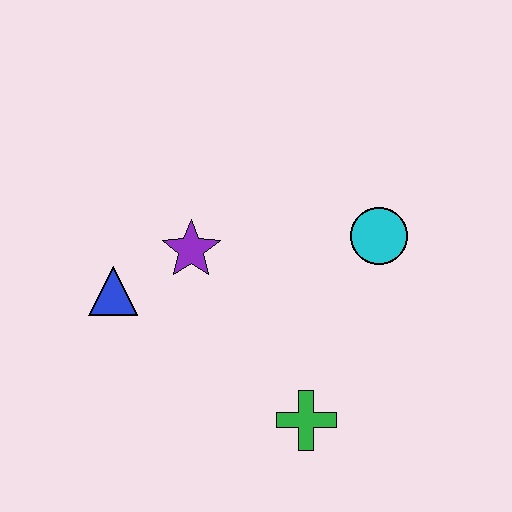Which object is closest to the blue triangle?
The purple star is closest to the blue triangle.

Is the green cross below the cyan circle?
Yes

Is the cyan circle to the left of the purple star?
No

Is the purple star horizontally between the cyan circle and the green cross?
No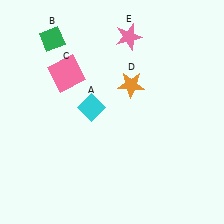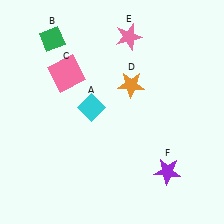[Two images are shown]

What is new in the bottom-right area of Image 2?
A purple star (F) was added in the bottom-right area of Image 2.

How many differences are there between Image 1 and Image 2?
There is 1 difference between the two images.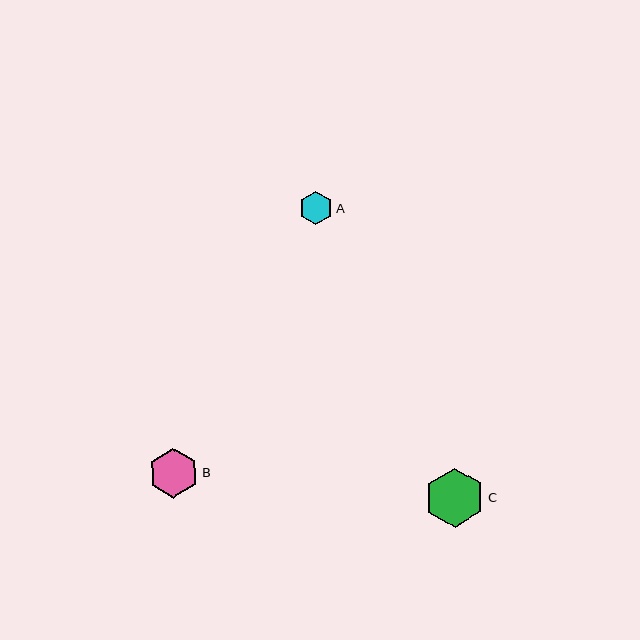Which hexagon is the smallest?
Hexagon A is the smallest with a size of approximately 34 pixels.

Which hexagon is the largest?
Hexagon C is the largest with a size of approximately 60 pixels.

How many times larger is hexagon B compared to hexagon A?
Hexagon B is approximately 1.5 times the size of hexagon A.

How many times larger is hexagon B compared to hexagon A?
Hexagon B is approximately 1.5 times the size of hexagon A.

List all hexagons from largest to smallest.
From largest to smallest: C, B, A.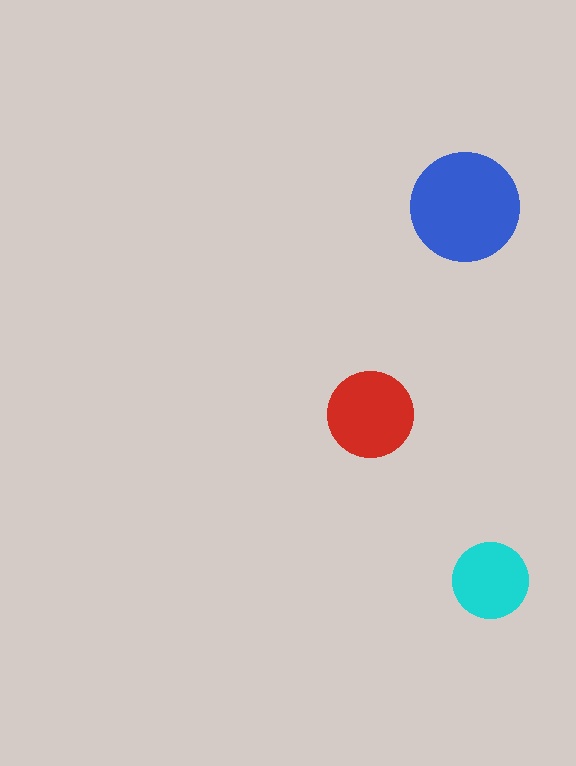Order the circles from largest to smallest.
the blue one, the red one, the cyan one.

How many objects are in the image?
There are 3 objects in the image.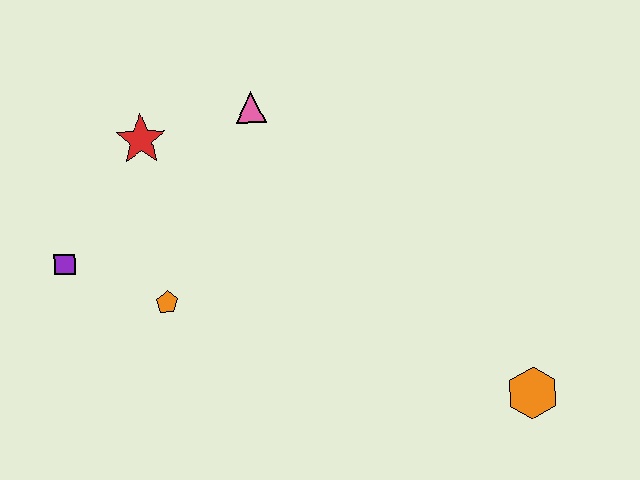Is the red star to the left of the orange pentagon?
Yes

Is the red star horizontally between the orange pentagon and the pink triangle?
No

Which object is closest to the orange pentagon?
The purple square is closest to the orange pentagon.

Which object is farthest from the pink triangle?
The orange hexagon is farthest from the pink triangle.